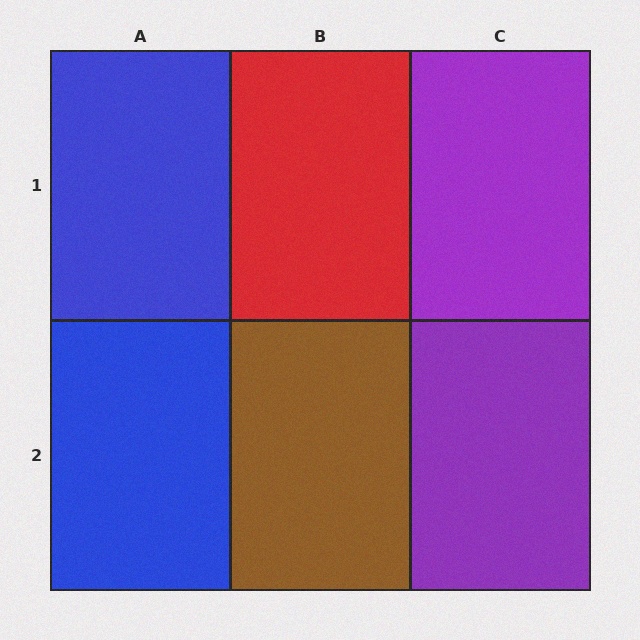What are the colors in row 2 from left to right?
Blue, brown, purple.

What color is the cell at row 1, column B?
Red.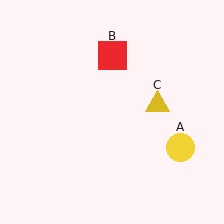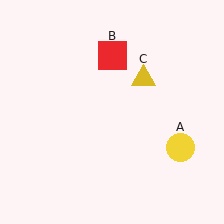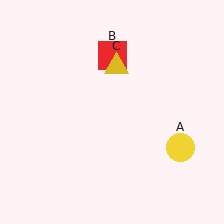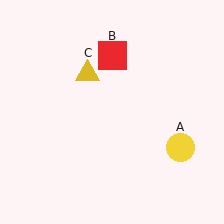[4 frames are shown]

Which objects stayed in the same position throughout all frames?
Yellow circle (object A) and red square (object B) remained stationary.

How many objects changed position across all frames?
1 object changed position: yellow triangle (object C).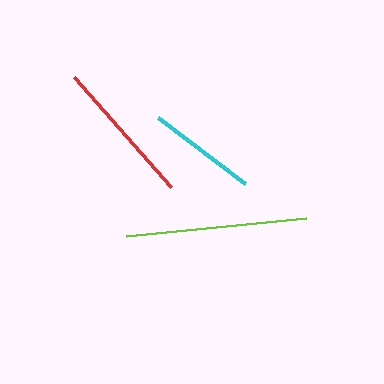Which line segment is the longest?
The lime line is the longest at approximately 182 pixels.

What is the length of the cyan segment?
The cyan segment is approximately 109 pixels long.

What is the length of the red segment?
The red segment is approximately 146 pixels long.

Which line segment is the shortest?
The cyan line is the shortest at approximately 109 pixels.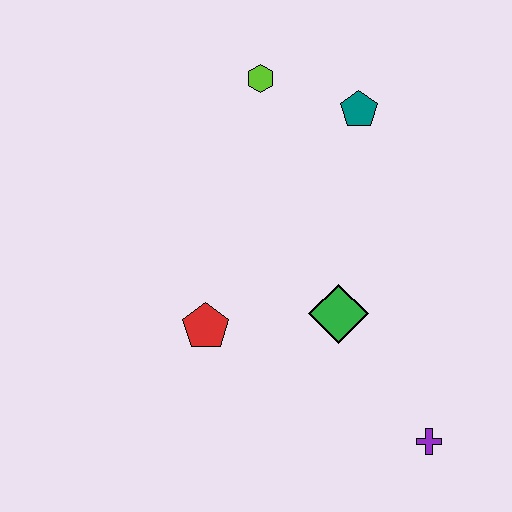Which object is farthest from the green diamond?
The lime hexagon is farthest from the green diamond.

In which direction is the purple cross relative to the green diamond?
The purple cross is below the green diamond.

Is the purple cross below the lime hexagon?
Yes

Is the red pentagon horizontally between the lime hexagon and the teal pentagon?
No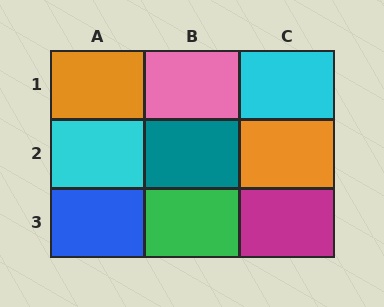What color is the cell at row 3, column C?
Magenta.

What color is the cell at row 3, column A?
Blue.